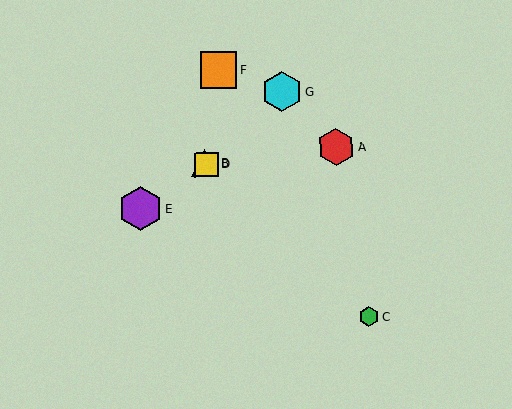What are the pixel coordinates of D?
Object D is at (206, 165).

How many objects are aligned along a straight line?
3 objects (B, C, D) are aligned along a straight line.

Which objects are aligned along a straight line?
Objects B, C, D are aligned along a straight line.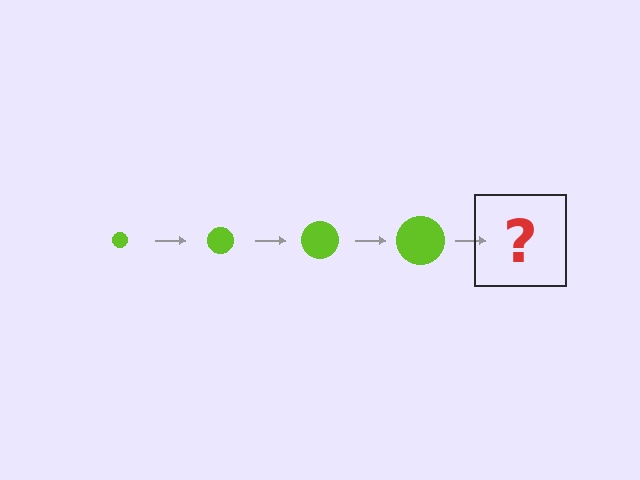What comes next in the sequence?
The next element should be a lime circle, larger than the previous one.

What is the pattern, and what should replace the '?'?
The pattern is that the circle gets progressively larger each step. The '?' should be a lime circle, larger than the previous one.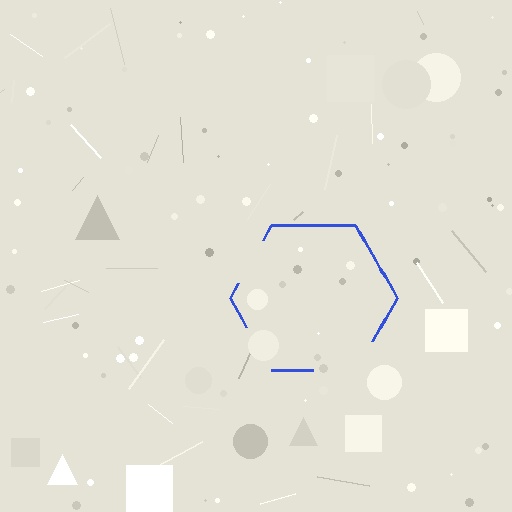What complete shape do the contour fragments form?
The contour fragments form a hexagon.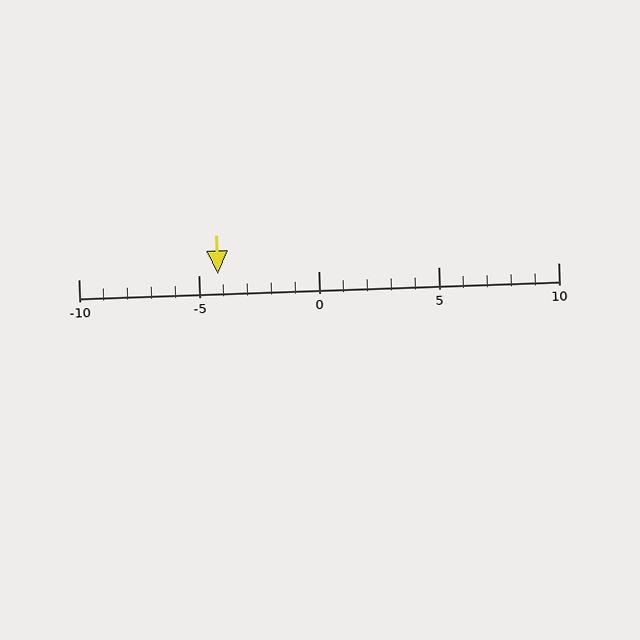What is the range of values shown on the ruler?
The ruler shows values from -10 to 10.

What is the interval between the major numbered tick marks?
The major tick marks are spaced 5 units apart.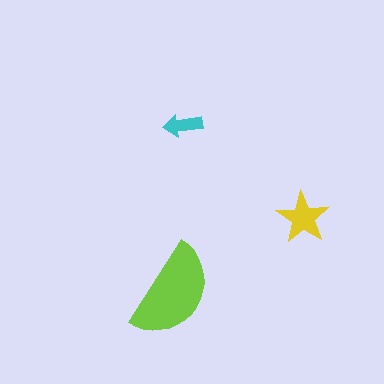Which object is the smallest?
The cyan arrow.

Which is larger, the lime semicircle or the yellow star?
The lime semicircle.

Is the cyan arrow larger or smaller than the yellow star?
Smaller.